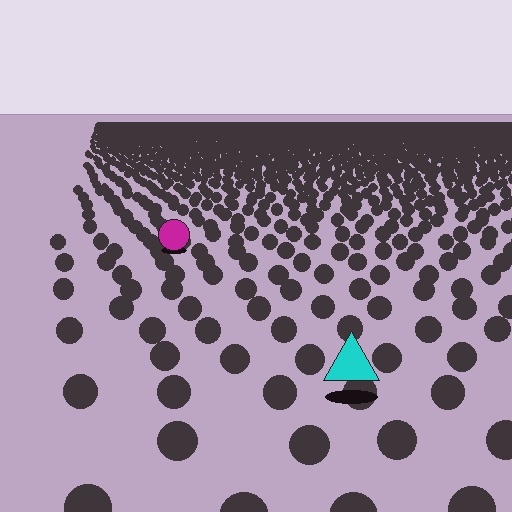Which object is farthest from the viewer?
The magenta circle is farthest from the viewer. It appears smaller and the ground texture around it is denser.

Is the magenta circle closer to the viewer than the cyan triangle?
No. The cyan triangle is closer — you can tell from the texture gradient: the ground texture is coarser near it.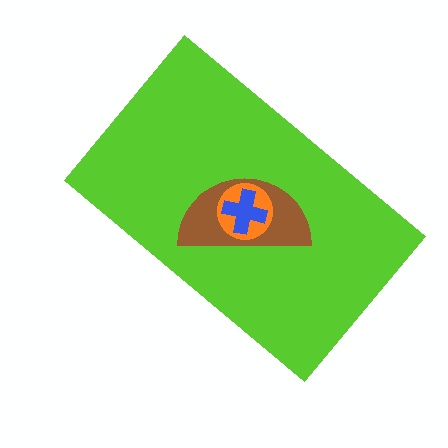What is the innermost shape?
The blue cross.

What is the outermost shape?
The lime rectangle.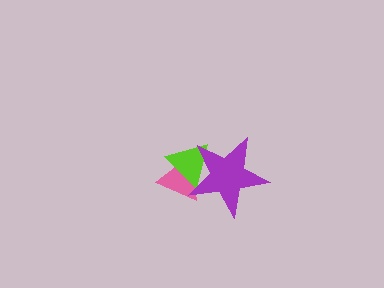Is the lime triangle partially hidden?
Yes, it is partially covered by another shape.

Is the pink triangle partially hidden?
Yes, it is partially covered by another shape.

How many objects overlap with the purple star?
2 objects overlap with the purple star.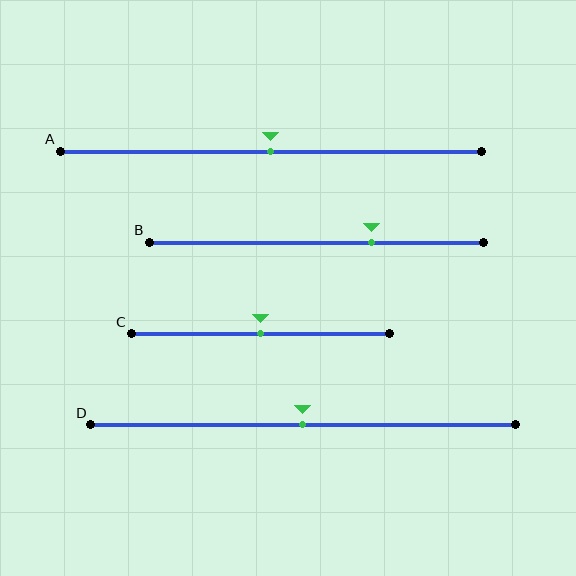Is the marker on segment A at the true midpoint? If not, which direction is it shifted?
Yes, the marker on segment A is at the true midpoint.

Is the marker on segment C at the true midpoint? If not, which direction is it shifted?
Yes, the marker on segment C is at the true midpoint.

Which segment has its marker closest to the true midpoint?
Segment A has its marker closest to the true midpoint.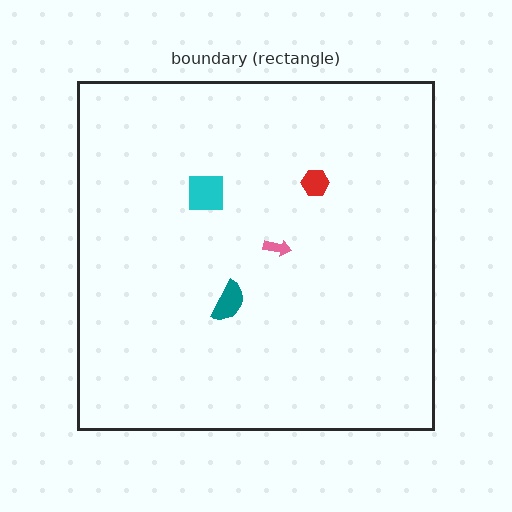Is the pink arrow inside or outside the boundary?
Inside.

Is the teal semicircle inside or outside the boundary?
Inside.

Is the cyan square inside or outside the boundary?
Inside.